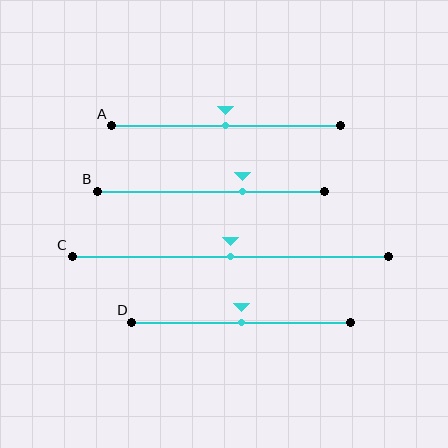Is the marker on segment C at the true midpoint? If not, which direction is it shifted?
Yes, the marker on segment C is at the true midpoint.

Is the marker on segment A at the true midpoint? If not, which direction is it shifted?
Yes, the marker on segment A is at the true midpoint.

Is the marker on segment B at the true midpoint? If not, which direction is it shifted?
No, the marker on segment B is shifted to the right by about 14% of the segment length.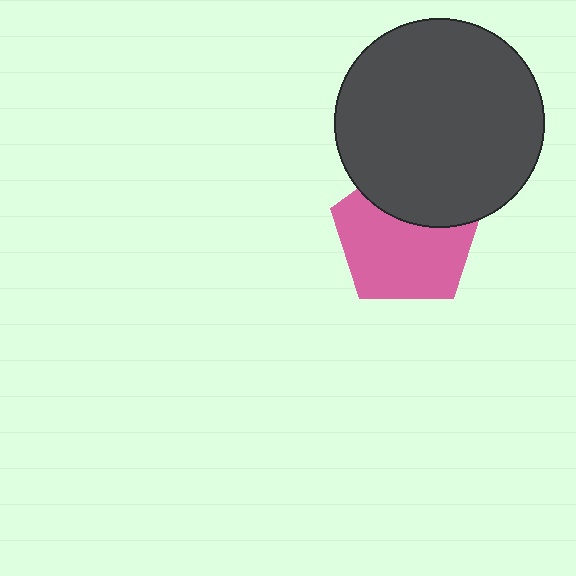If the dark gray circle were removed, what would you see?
You would see the complete pink pentagon.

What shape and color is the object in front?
The object in front is a dark gray circle.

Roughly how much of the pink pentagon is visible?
Most of it is visible (roughly 66%).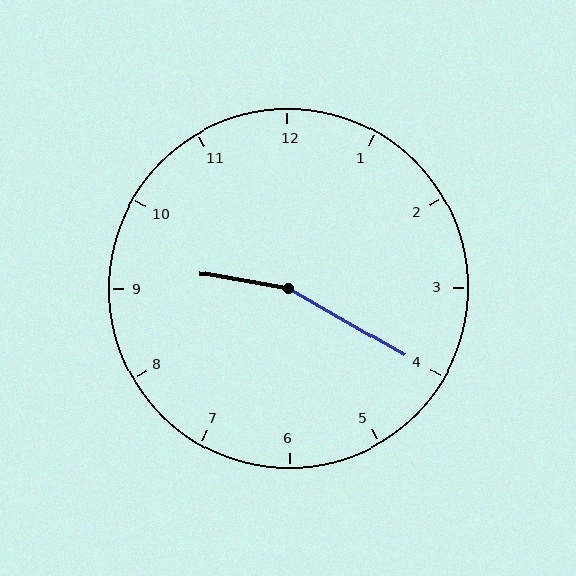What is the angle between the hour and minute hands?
Approximately 160 degrees.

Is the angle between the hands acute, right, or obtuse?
It is obtuse.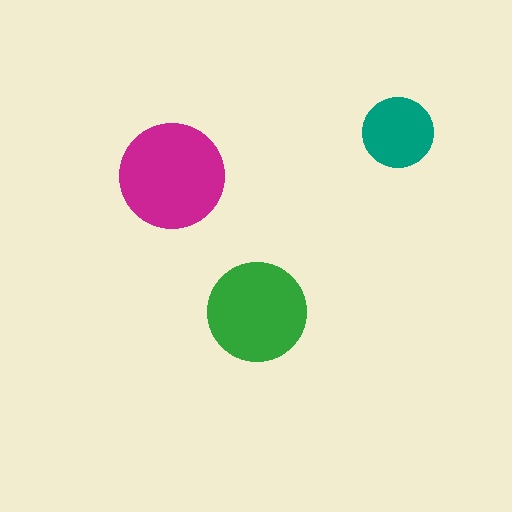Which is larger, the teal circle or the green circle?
The green one.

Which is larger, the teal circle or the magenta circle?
The magenta one.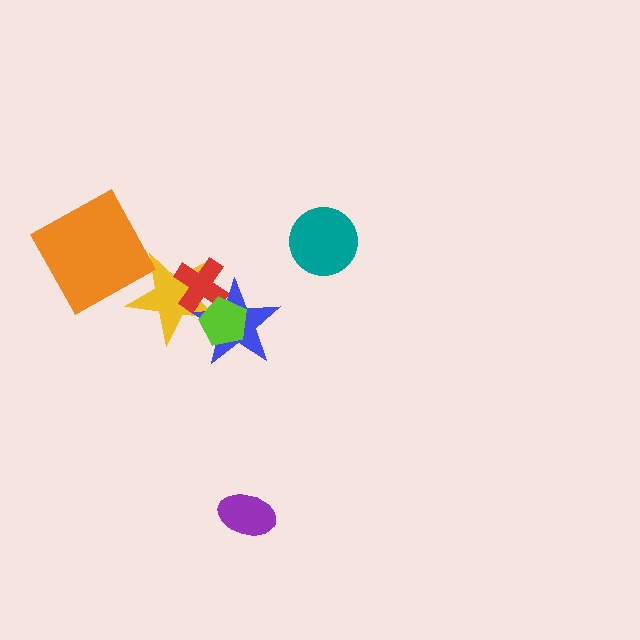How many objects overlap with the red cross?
3 objects overlap with the red cross.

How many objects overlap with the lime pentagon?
3 objects overlap with the lime pentagon.